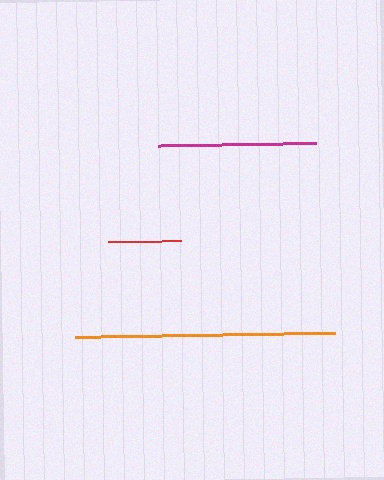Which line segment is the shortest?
The red line is the shortest at approximately 74 pixels.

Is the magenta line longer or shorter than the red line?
The magenta line is longer than the red line.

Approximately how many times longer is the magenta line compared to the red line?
The magenta line is approximately 2.1 times the length of the red line.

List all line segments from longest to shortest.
From longest to shortest: orange, magenta, red.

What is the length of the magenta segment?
The magenta segment is approximately 157 pixels long.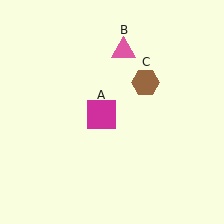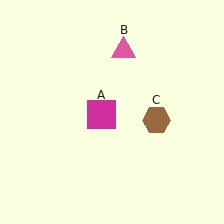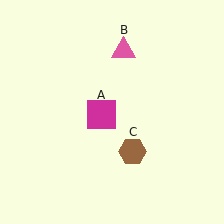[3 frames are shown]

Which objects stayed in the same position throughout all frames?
Magenta square (object A) and pink triangle (object B) remained stationary.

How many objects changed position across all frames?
1 object changed position: brown hexagon (object C).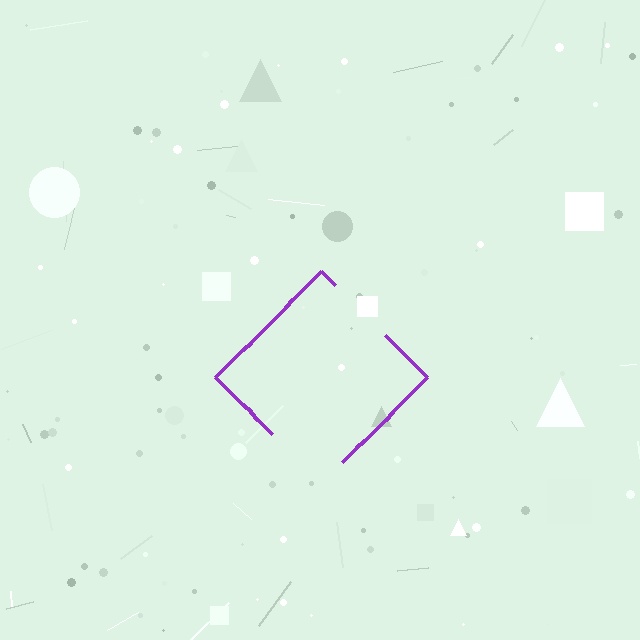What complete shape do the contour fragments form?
The contour fragments form a diamond.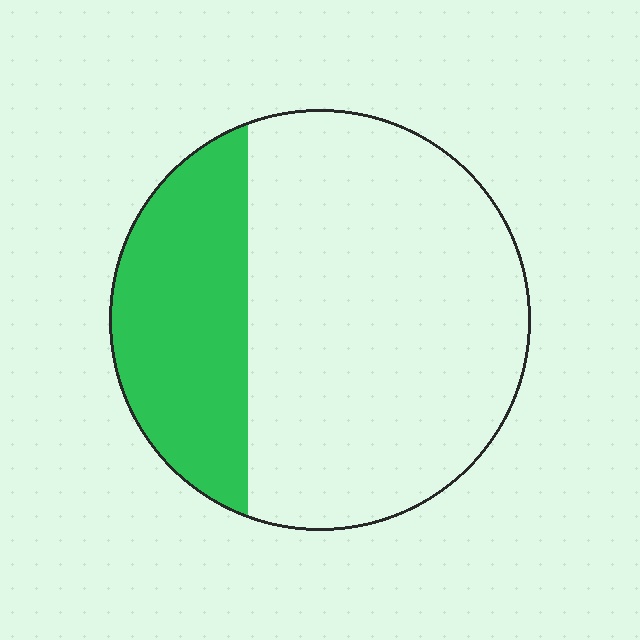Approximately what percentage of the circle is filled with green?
Approximately 30%.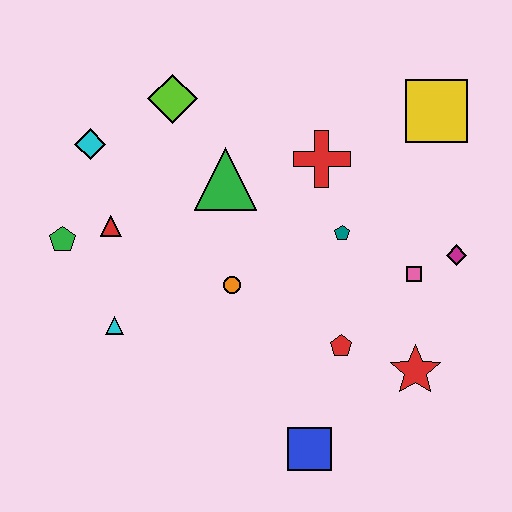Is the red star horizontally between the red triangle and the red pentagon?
No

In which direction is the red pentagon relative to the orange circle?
The red pentagon is to the right of the orange circle.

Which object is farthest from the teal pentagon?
The green pentagon is farthest from the teal pentagon.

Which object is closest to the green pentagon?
The red triangle is closest to the green pentagon.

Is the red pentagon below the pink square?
Yes